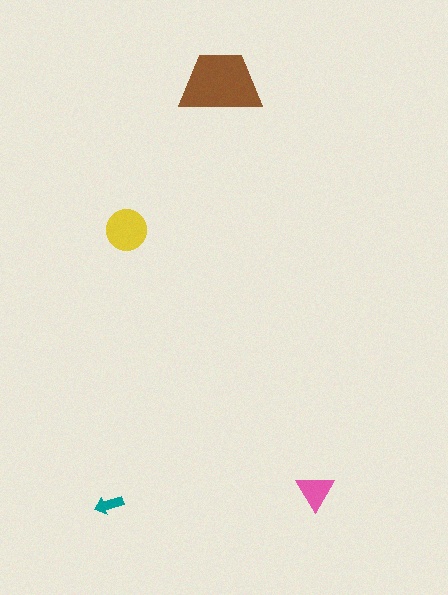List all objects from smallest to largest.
The teal arrow, the pink triangle, the yellow circle, the brown trapezoid.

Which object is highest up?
The brown trapezoid is topmost.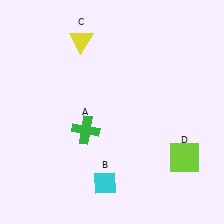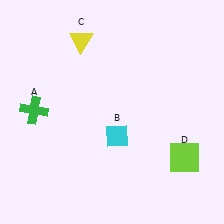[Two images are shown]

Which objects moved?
The objects that moved are: the green cross (A), the cyan diamond (B).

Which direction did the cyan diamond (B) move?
The cyan diamond (B) moved up.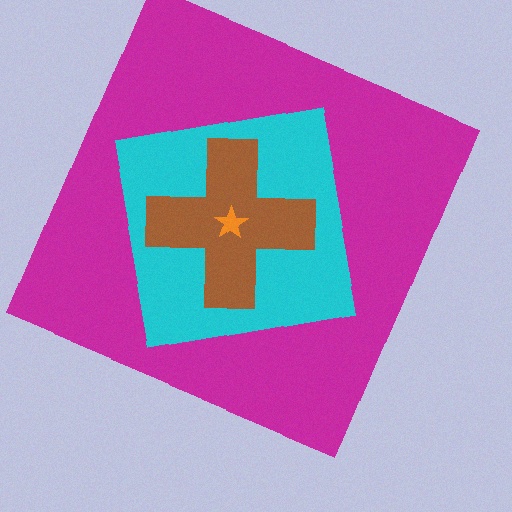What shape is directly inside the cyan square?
The brown cross.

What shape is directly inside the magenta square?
The cyan square.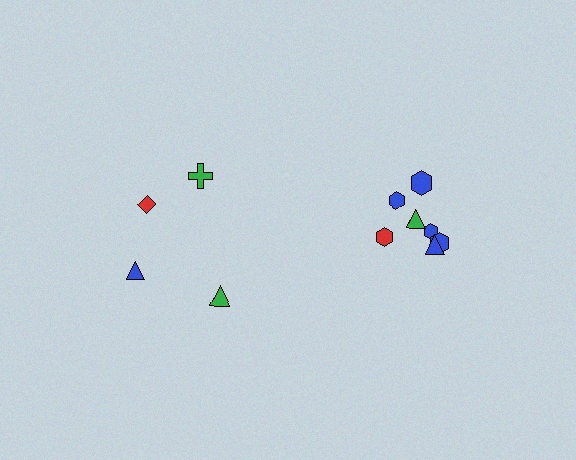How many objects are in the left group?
There are 4 objects.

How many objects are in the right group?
There are 7 objects.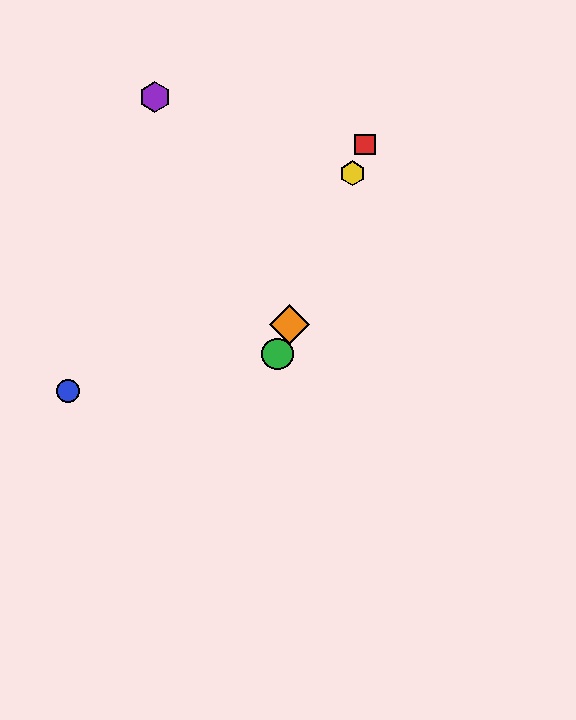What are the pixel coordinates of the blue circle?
The blue circle is at (68, 391).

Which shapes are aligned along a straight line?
The red square, the green circle, the yellow hexagon, the orange diamond are aligned along a straight line.